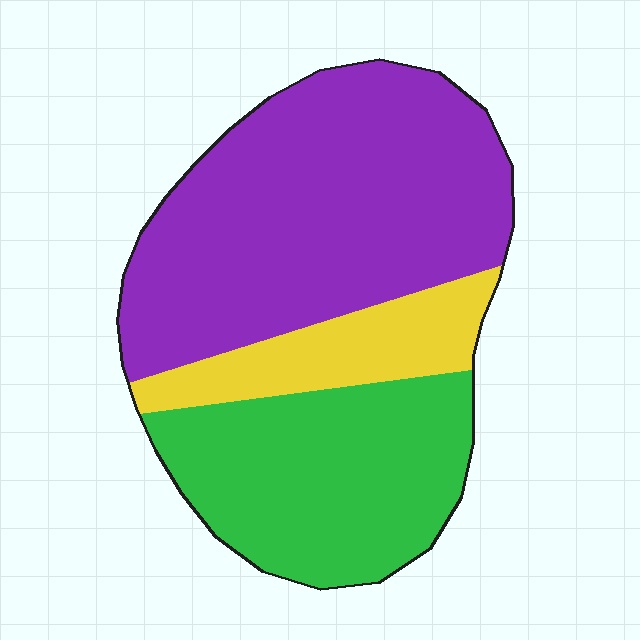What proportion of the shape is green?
Green takes up about one third (1/3) of the shape.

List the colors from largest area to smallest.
From largest to smallest: purple, green, yellow.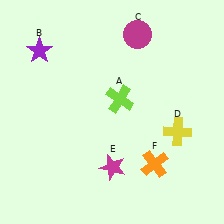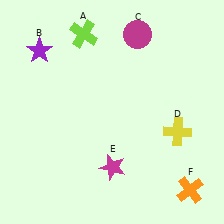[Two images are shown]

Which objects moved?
The objects that moved are: the lime cross (A), the orange cross (F).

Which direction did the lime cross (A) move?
The lime cross (A) moved up.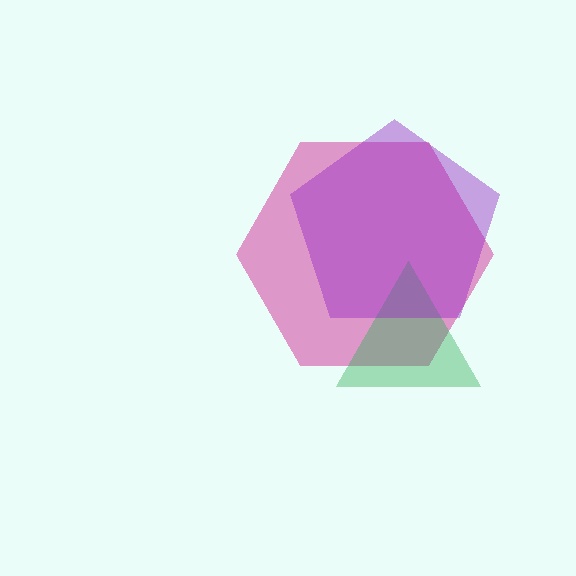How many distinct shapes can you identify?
There are 3 distinct shapes: a pink hexagon, a green triangle, a purple pentagon.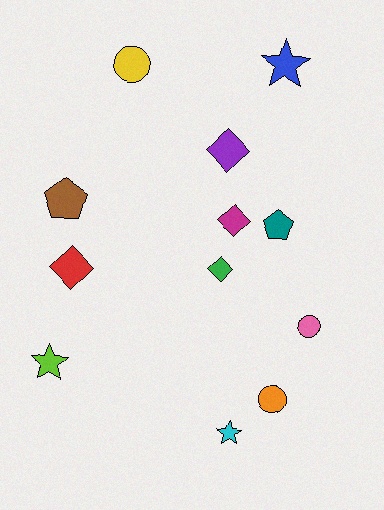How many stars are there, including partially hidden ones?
There are 3 stars.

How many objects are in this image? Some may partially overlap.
There are 12 objects.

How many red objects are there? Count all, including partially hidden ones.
There is 1 red object.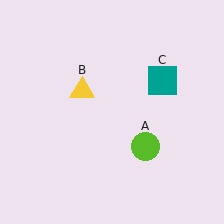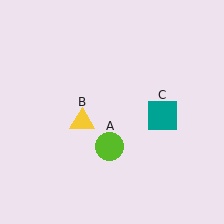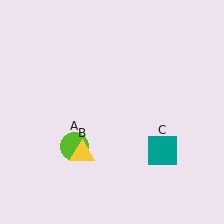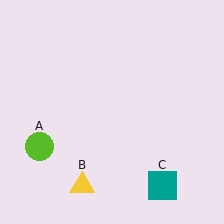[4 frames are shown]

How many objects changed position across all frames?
3 objects changed position: lime circle (object A), yellow triangle (object B), teal square (object C).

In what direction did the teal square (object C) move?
The teal square (object C) moved down.